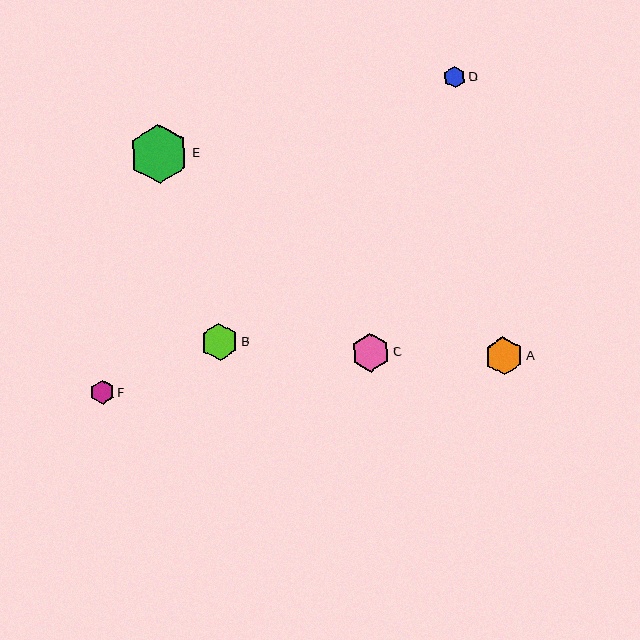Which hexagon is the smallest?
Hexagon D is the smallest with a size of approximately 22 pixels.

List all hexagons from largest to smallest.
From largest to smallest: E, C, A, B, F, D.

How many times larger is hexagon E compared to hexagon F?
Hexagon E is approximately 2.4 times the size of hexagon F.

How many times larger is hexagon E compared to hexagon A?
Hexagon E is approximately 1.6 times the size of hexagon A.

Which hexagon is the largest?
Hexagon E is the largest with a size of approximately 59 pixels.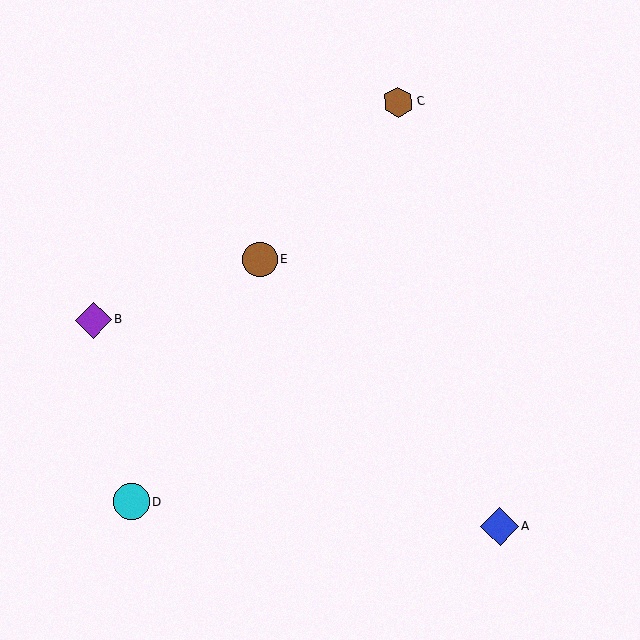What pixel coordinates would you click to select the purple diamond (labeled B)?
Click at (94, 320) to select the purple diamond B.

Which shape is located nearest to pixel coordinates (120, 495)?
The cyan circle (labeled D) at (132, 502) is nearest to that location.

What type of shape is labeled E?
Shape E is a brown circle.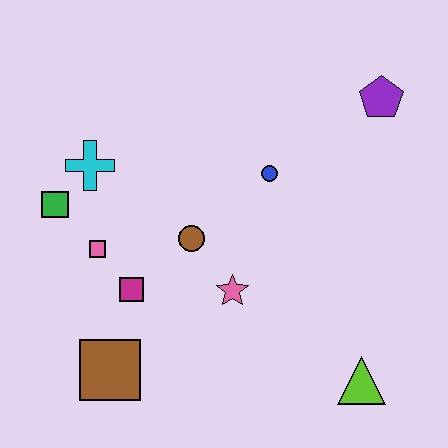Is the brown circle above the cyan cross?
No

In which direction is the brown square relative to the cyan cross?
The brown square is below the cyan cross.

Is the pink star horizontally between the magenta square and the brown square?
No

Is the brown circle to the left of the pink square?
No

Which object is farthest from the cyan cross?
The lime triangle is farthest from the cyan cross.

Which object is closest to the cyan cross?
The green square is closest to the cyan cross.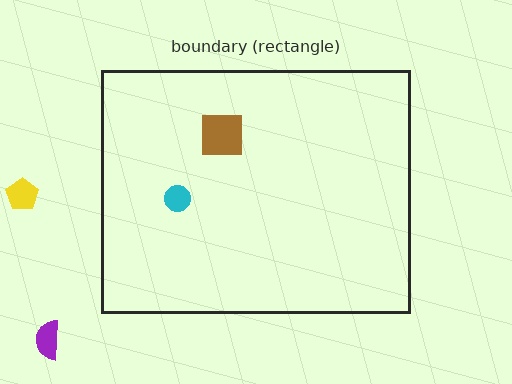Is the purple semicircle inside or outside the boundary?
Outside.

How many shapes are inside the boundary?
2 inside, 2 outside.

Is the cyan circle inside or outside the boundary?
Inside.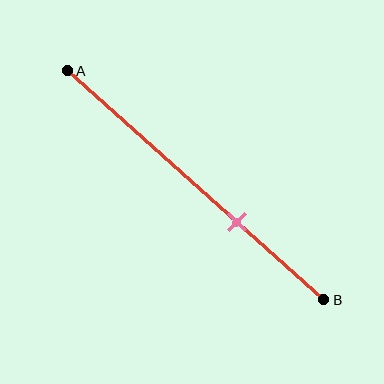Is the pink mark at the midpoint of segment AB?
No, the mark is at about 65% from A, not at the 50% midpoint.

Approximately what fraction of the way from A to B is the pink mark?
The pink mark is approximately 65% of the way from A to B.